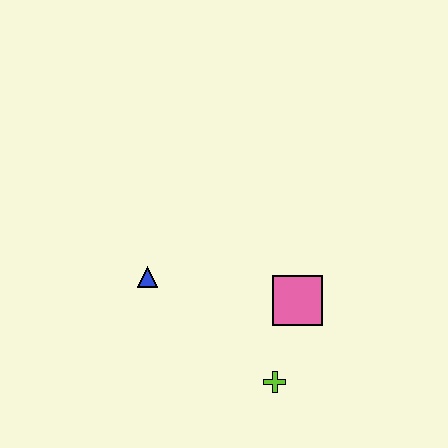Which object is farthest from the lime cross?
The blue triangle is farthest from the lime cross.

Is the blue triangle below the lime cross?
No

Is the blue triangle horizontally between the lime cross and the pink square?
No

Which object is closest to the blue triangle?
The pink square is closest to the blue triangle.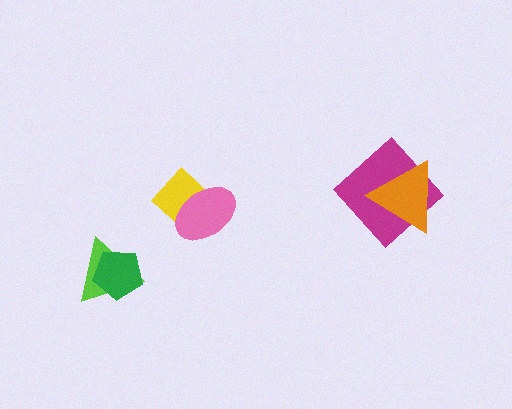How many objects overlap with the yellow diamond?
1 object overlaps with the yellow diamond.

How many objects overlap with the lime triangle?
1 object overlaps with the lime triangle.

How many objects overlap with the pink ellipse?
1 object overlaps with the pink ellipse.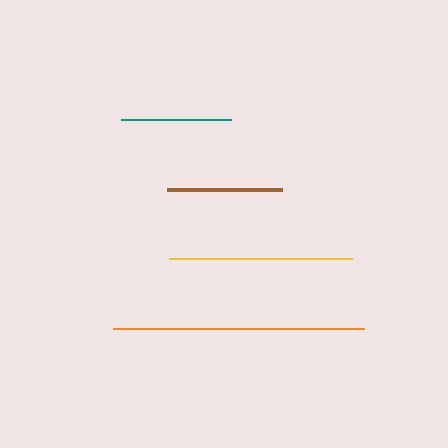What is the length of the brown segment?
The brown segment is approximately 114 pixels long.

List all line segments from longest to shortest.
From longest to shortest: orange, yellow, brown, teal.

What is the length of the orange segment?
The orange segment is approximately 251 pixels long.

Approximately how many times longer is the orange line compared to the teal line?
The orange line is approximately 2.3 times the length of the teal line.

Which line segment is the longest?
The orange line is the longest at approximately 251 pixels.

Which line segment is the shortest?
The teal line is the shortest at approximately 110 pixels.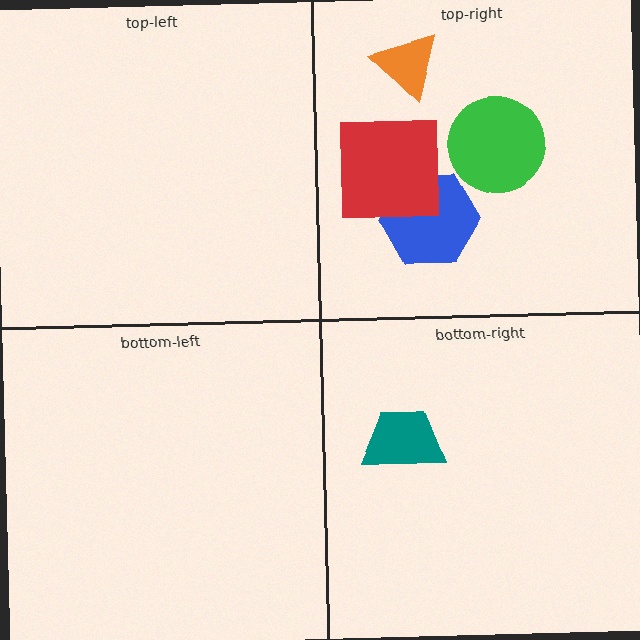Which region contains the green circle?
The top-right region.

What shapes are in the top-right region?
The green circle, the blue hexagon, the orange triangle, the red square.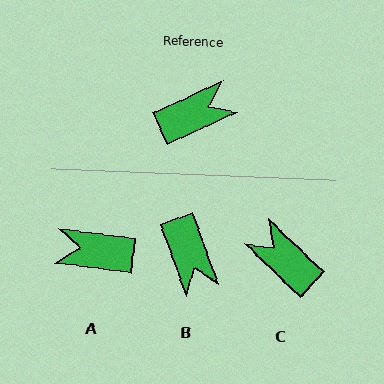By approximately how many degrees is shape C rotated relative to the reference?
Approximately 112 degrees counter-clockwise.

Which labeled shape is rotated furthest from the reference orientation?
A, about 148 degrees away.